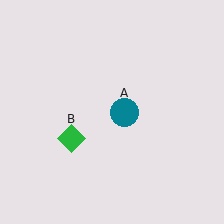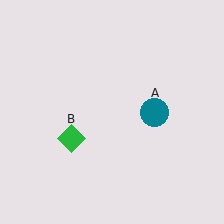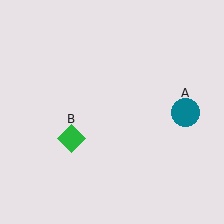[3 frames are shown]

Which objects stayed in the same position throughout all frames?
Green diamond (object B) remained stationary.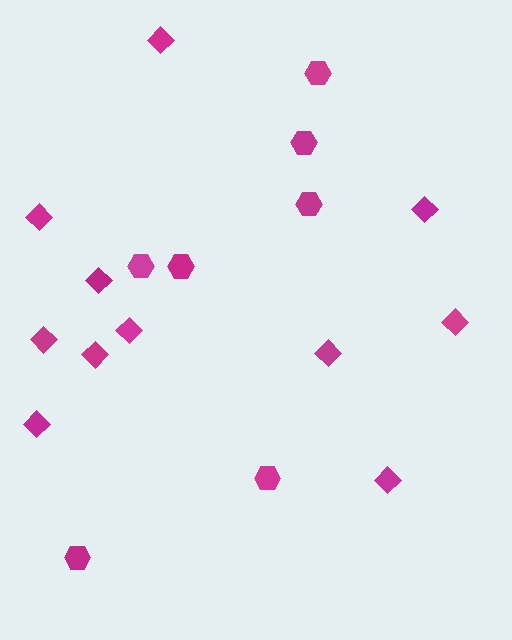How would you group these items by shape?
There are 2 groups: one group of hexagons (7) and one group of diamonds (11).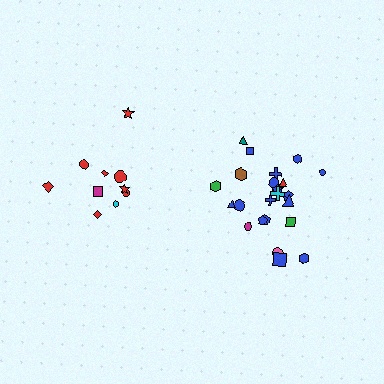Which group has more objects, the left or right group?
The right group.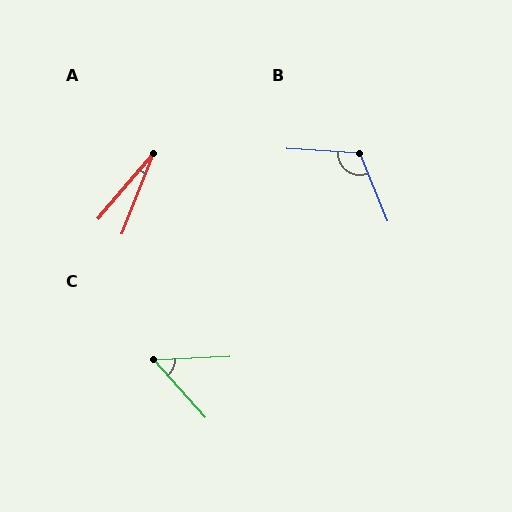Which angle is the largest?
B, at approximately 116 degrees.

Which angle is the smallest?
A, at approximately 19 degrees.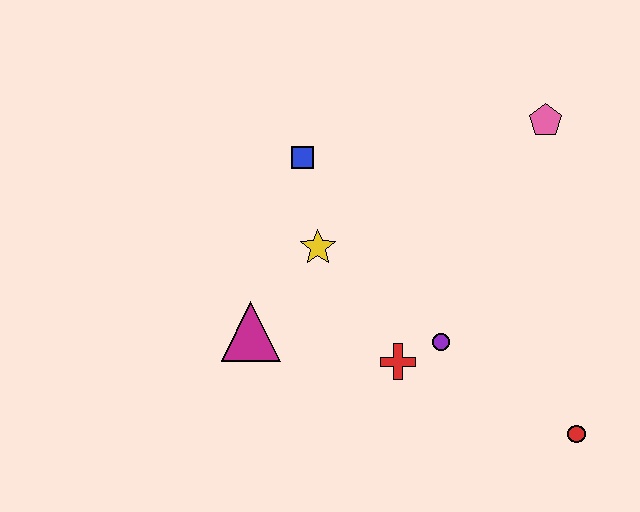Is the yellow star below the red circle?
No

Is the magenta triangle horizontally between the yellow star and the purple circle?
No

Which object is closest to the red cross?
The purple circle is closest to the red cross.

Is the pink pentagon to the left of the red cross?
No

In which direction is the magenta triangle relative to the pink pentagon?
The magenta triangle is to the left of the pink pentagon.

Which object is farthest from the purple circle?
The pink pentagon is farthest from the purple circle.